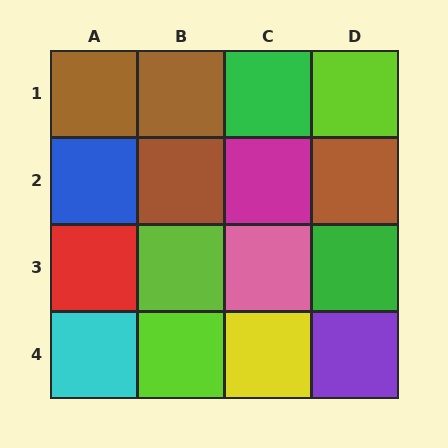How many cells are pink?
1 cell is pink.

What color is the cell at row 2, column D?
Brown.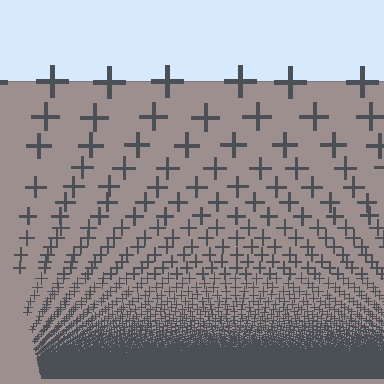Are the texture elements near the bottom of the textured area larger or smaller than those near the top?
Smaller. The gradient is inverted — elements near the bottom are smaller and denser.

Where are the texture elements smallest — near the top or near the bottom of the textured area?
Near the bottom.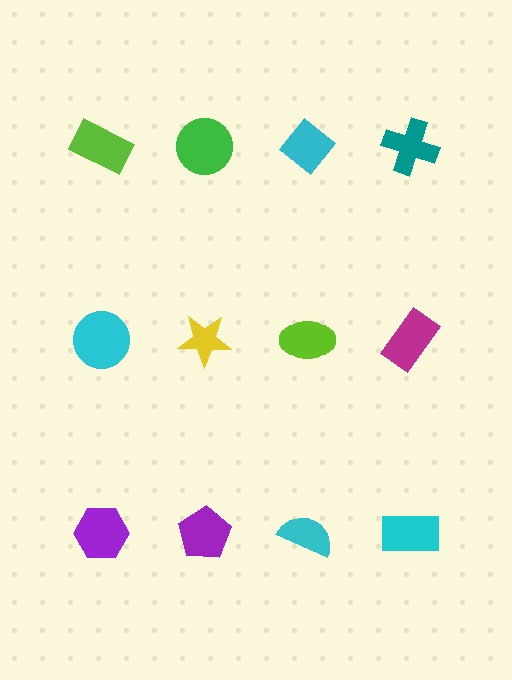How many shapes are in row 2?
4 shapes.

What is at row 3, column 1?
A purple hexagon.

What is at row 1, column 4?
A teal cross.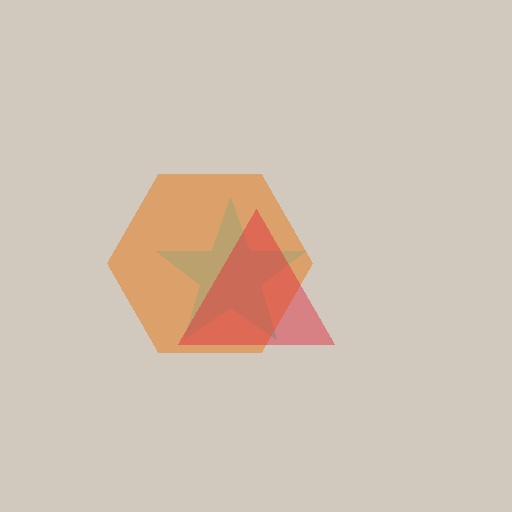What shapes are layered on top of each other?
The layered shapes are: a cyan star, an orange hexagon, a red triangle.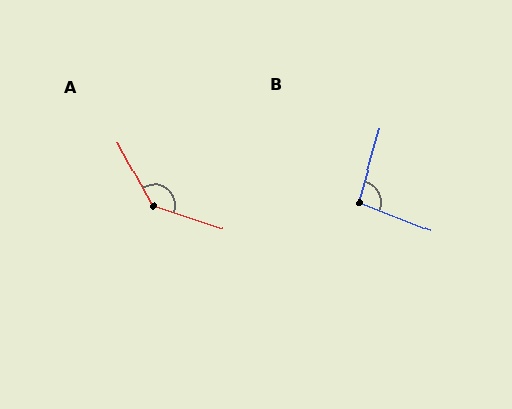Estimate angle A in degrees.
Approximately 137 degrees.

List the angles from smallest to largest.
B (95°), A (137°).